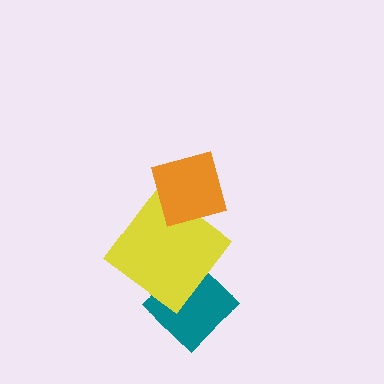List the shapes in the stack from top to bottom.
From top to bottom: the orange diamond, the yellow diamond, the teal diamond.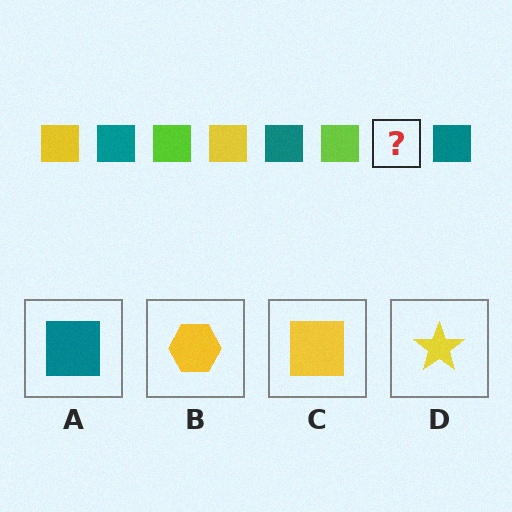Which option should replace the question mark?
Option C.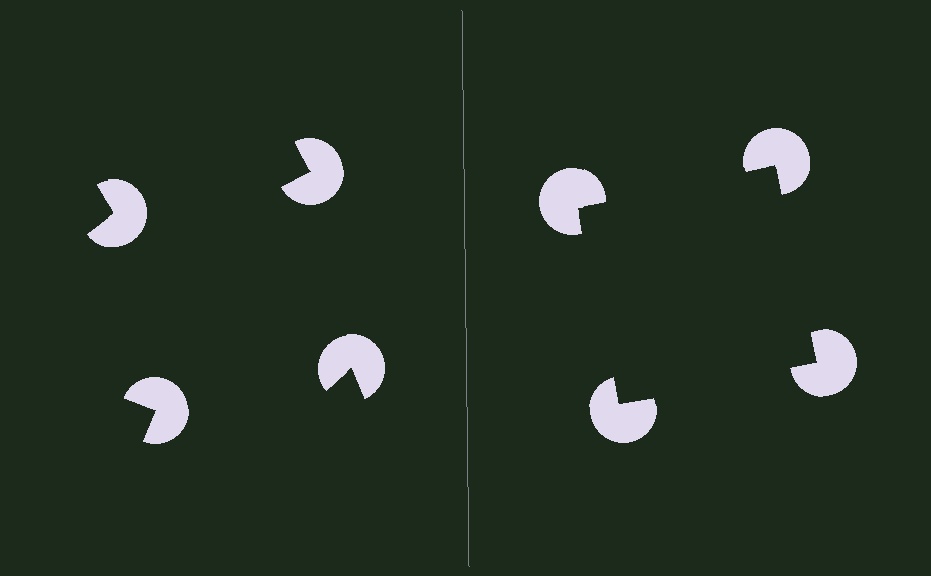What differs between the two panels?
The pac-man discs are positioned identically on both sides; only the wedge orientations differ. On the right they align to a square; on the left they are misaligned.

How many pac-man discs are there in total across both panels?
8 — 4 on each side.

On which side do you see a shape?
An illusory square appears on the right side. On the left side the wedge cuts are rotated, so no coherent shape forms.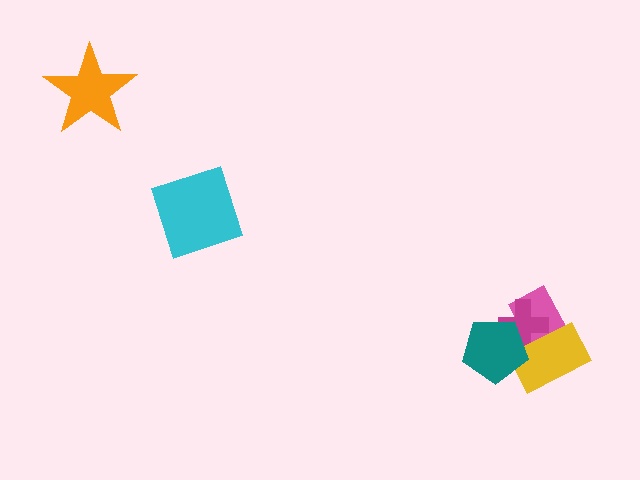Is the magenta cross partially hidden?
Yes, it is partially covered by another shape.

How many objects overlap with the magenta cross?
3 objects overlap with the magenta cross.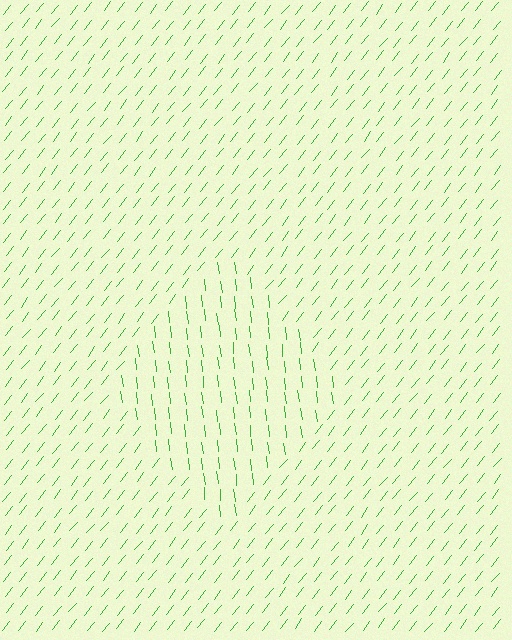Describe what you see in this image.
The image is filled with small green line segments. A diamond region in the image has lines oriented differently from the surrounding lines, creating a visible texture boundary.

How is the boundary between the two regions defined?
The boundary is defined purely by a change in line orientation (approximately 45 degrees difference). All lines are the same color and thickness.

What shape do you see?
I see a diamond.